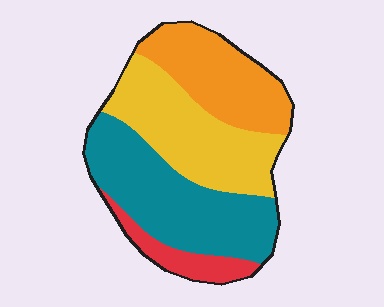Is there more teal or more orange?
Teal.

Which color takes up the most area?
Teal, at roughly 35%.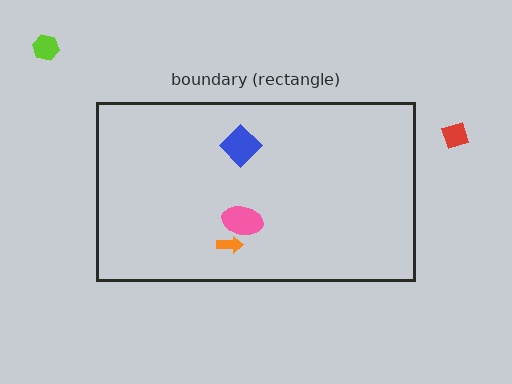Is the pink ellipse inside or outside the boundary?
Inside.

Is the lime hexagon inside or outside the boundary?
Outside.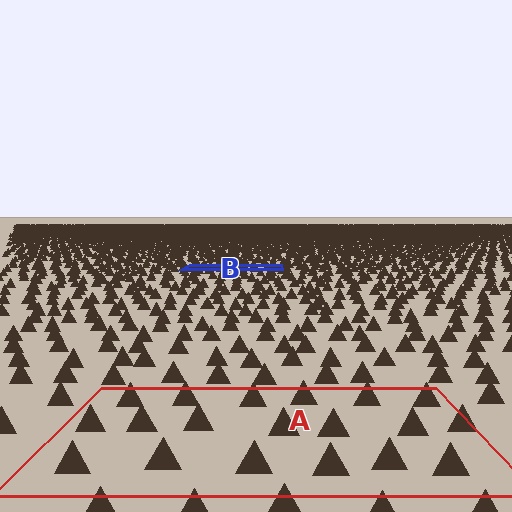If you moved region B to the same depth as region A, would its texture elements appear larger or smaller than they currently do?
They would appear larger. At a closer depth, the same texture elements are projected at a bigger on-screen size.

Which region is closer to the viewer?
Region A is closer. The texture elements there are larger and more spread out.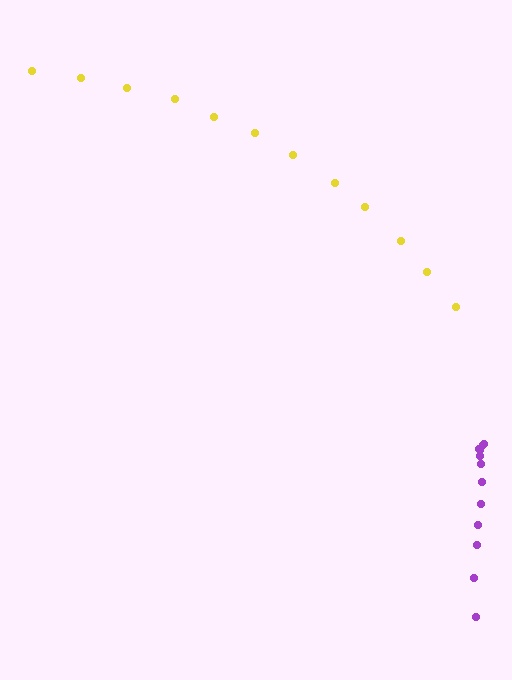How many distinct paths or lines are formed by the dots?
There are 2 distinct paths.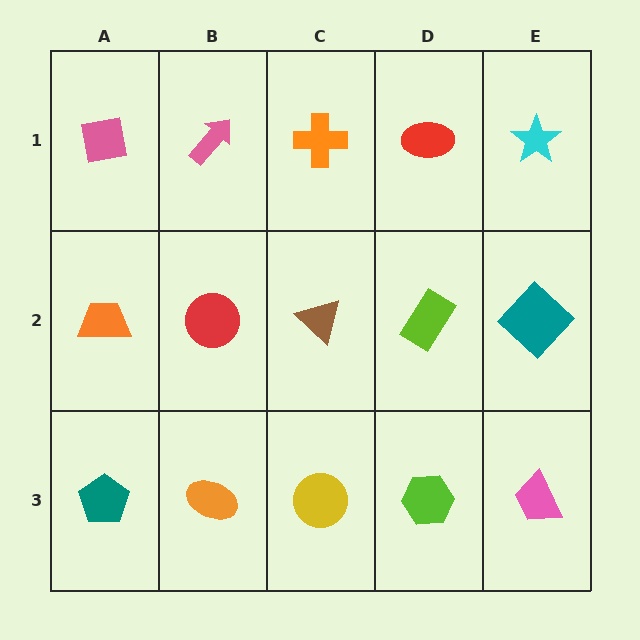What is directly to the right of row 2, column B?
A brown triangle.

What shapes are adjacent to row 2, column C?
An orange cross (row 1, column C), a yellow circle (row 3, column C), a red circle (row 2, column B), a lime rectangle (row 2, column D).